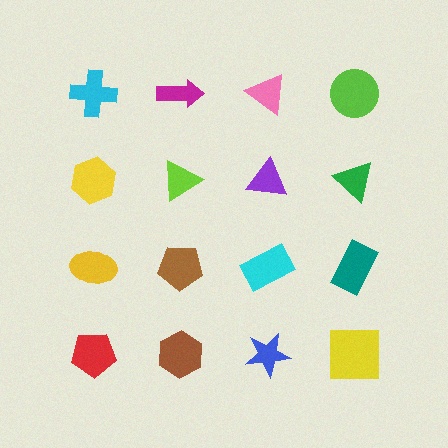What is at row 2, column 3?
A purple triangle.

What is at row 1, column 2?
A magenta arrow.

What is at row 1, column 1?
A cyan cross.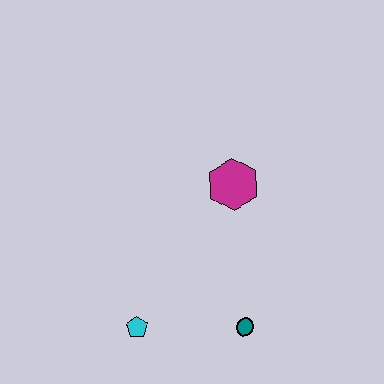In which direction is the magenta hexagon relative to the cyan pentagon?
The magenta hexagon is above the cyan pentagon.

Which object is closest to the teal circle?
The cyan pentagon is closest to the teal circle.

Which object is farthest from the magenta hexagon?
The cyan pentagon is farthest from the magenta hexagon.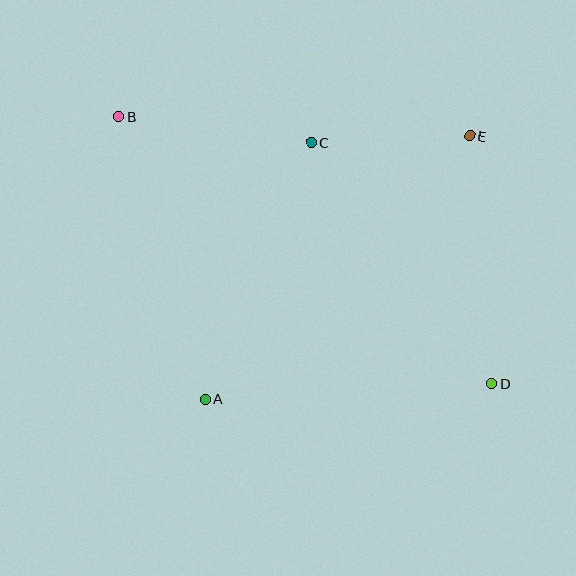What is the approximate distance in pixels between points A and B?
The distance between A and B is approximately 295 pixels.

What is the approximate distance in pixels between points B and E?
The distance between B and E is approximately 352 pixels.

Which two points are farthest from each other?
Points B and D are farthest from each other.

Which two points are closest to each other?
Points C and E are closest to each other.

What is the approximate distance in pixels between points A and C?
The distance between A and C is approximately 278 pixels.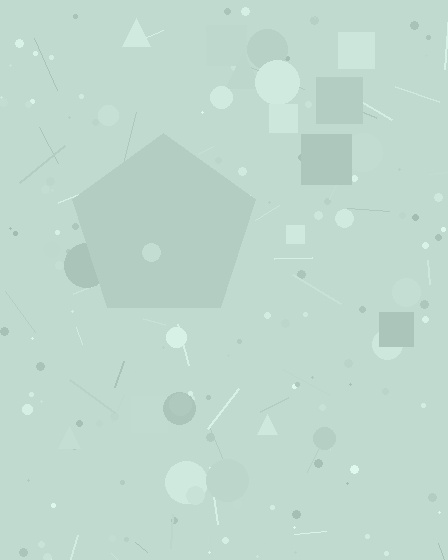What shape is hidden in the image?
A pentagon is hidden in the image.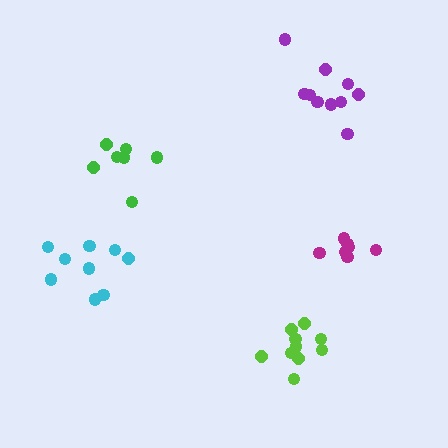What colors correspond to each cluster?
The clusters are colored: purple, lime, magenta, cyan, green.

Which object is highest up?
The purple cluster is topmost.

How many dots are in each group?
Group 1: 10 dots, Group 2: 10 dots, Group 3: 7 dots, Group 4: 9 dots, Group 5: 7 dots (43 total).